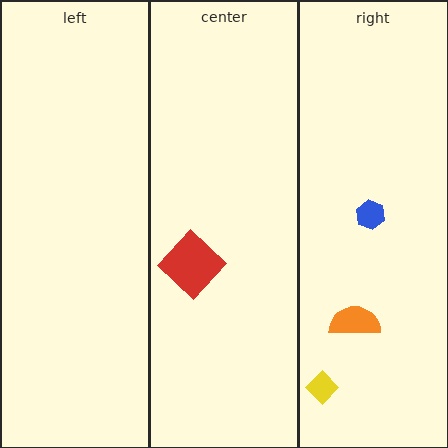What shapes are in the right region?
The yellow diamond, the orange semicircle, the blue hexagon.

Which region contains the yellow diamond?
The right region.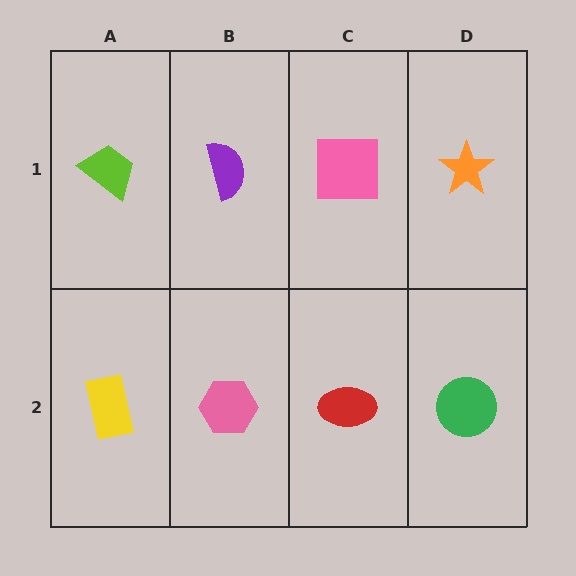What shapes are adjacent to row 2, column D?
An orange star (row 1, column D), a red ellipse (row 2, column C).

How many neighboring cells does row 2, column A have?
2.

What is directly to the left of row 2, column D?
A red ellipse.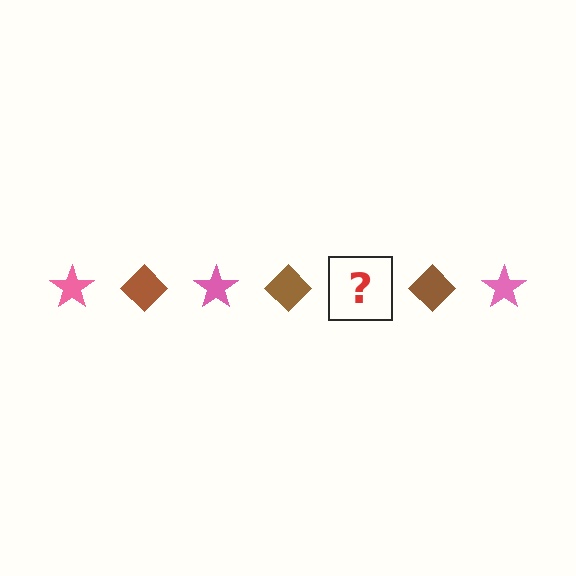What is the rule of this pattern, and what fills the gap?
The rule is that the pattern alternates between pink star and brown diamond. The gap should be filled with a pink star.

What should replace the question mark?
The question mark should be replaced with a pink star.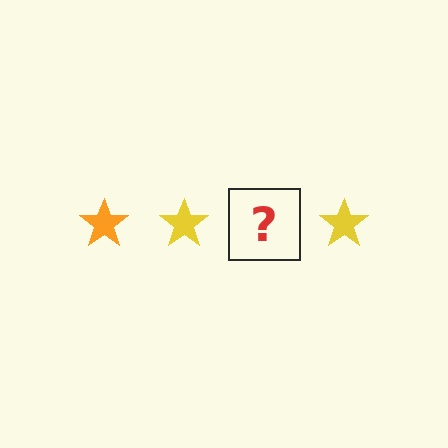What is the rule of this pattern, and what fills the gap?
The rule is that the pattern cycles through orange, yellow stars. The gap should be filled with an orange star.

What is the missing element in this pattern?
The missing element is an orange star.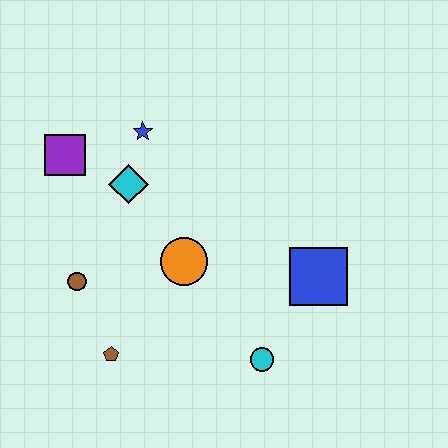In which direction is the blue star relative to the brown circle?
The blue star is above the brown circle.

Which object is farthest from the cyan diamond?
The cyan circle is farthest from the cyan diamond.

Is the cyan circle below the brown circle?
Yes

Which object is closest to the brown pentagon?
The brown circle is closest to the brown pentagon.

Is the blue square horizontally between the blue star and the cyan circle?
No